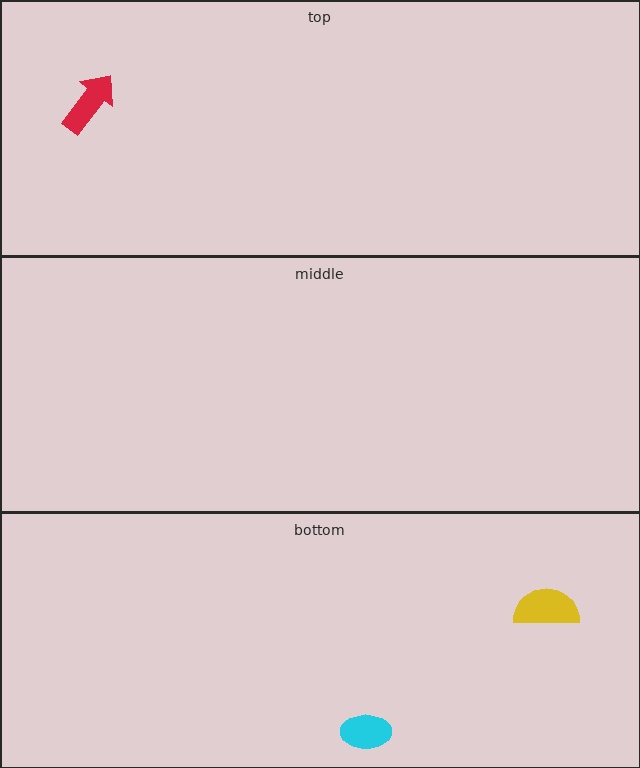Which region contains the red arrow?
The top region.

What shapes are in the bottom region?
The cyan ellipse, the yellow semicircle.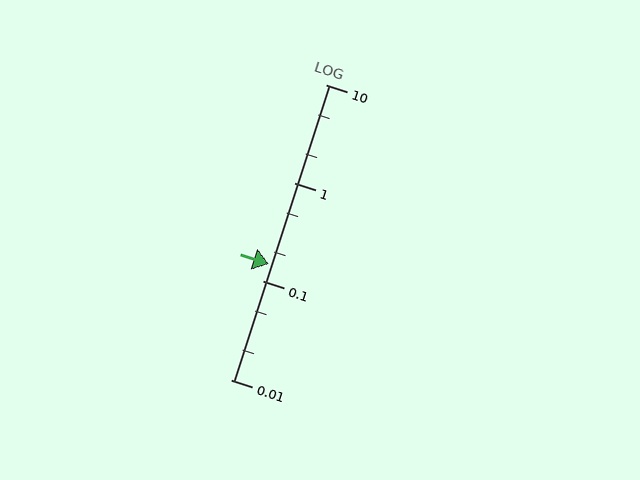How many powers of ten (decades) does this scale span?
The scale spans 3 decades, from 0.01 to 10.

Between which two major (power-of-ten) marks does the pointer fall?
The pointer is between 0.1 and 1.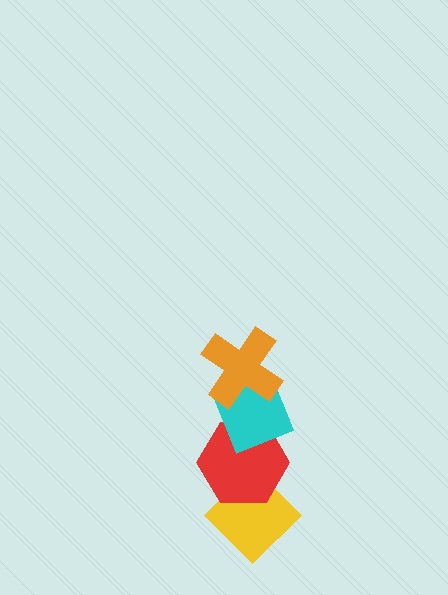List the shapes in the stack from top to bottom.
From top to bottom: the orange cross, the cyan diamond, the red hexagon, the yellow diamond.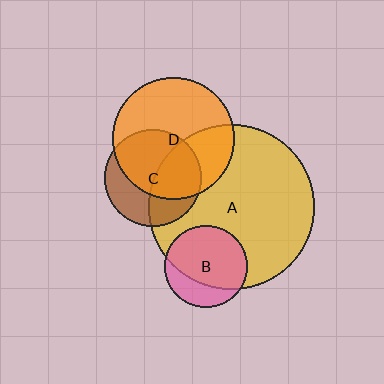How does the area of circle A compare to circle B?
Approximately 4.0 times.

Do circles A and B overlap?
Yes.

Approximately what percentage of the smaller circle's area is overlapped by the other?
Approximately 70%.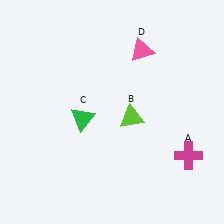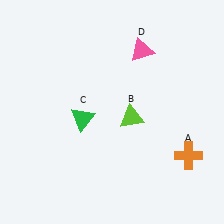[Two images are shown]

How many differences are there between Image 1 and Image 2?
There is 1 difference between the two images.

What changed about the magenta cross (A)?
In Image 1, A is magenta. In Image 2, it changed to orange.